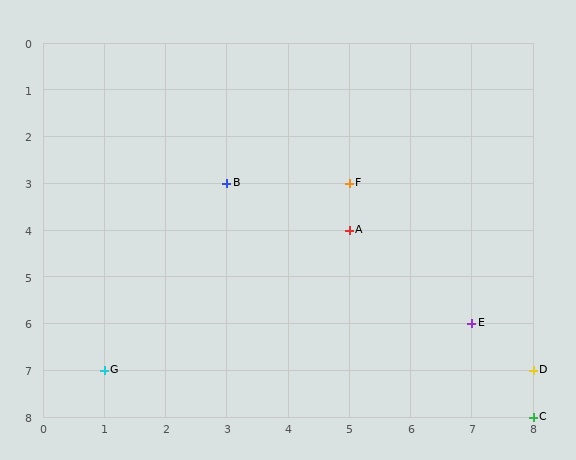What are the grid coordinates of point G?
Point G is at grid coordinates (1, 7).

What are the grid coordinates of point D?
Point D is at grid coordinates (8, 7).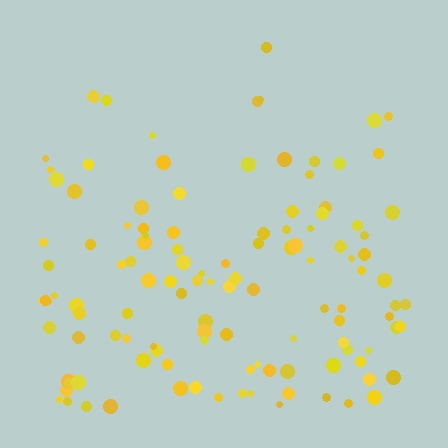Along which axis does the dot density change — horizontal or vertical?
Vertical.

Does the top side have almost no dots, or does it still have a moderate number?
Still a moderate number, just noticeably fewer than the bottom.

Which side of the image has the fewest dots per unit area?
The top.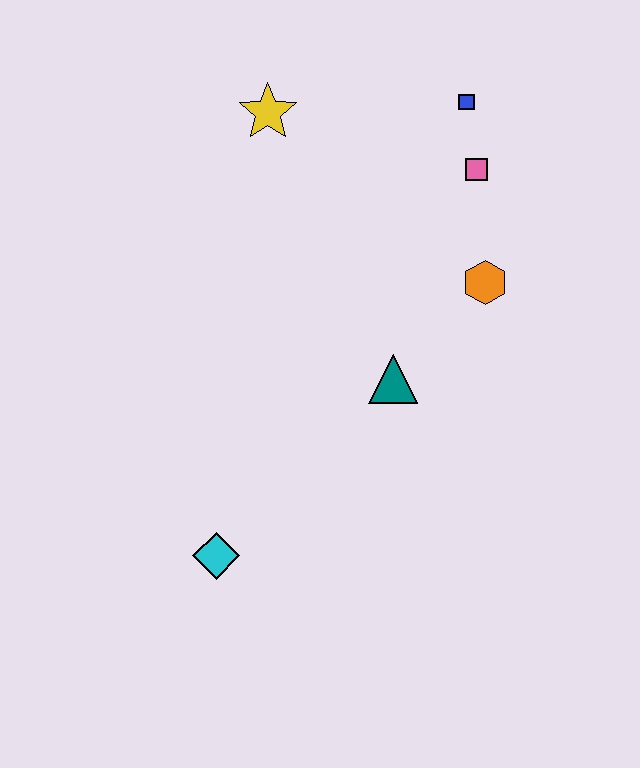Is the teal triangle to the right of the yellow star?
Yes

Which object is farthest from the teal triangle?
The yellow star is farthest from the teal triangle.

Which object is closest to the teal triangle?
The orange hexagon is closest to the teal triangle.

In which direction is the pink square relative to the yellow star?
The pink square is to the right of the yellow star.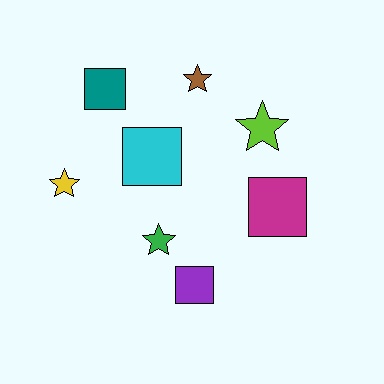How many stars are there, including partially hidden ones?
There are 4 stars.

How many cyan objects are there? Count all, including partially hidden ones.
There is 1 cyan object.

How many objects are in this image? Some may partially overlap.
There are 8 objects.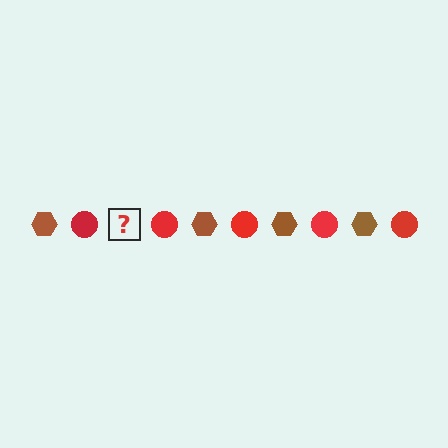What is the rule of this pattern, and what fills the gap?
The rule is that the pattern alternates between brown hexagon and red circle. The gap should be filled with a brown hexagon.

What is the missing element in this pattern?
The missing element is a brown hexagon.